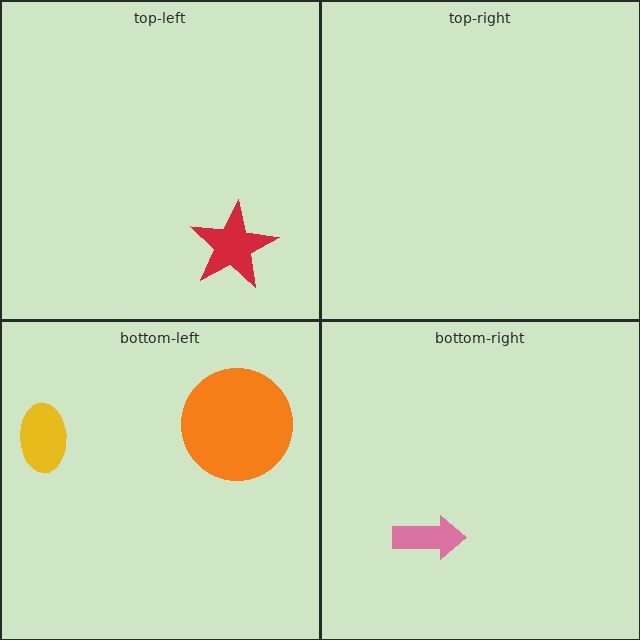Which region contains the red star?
The top-left region.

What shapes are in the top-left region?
The red star.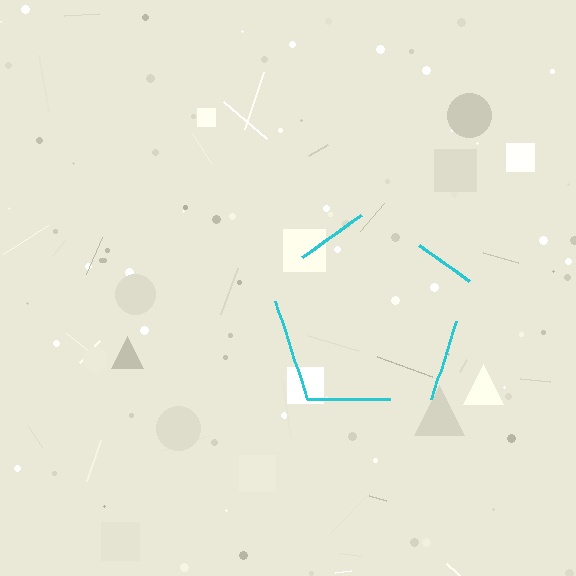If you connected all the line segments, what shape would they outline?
They would outline a pentagon.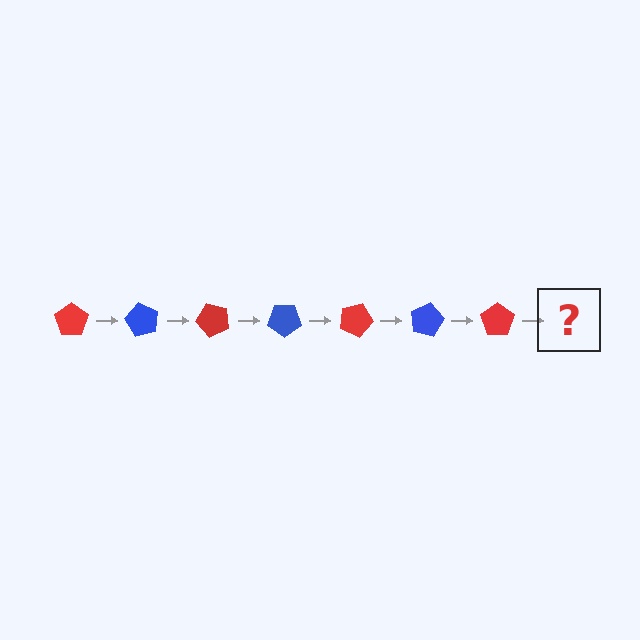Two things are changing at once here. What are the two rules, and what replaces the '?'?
The two rules are that it rotates 60 degrees each step and the color cycles through red and blue. The '?' should be a blue pentagon, rotated 420 degrees from the start.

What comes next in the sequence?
The next element should be a blue pentagon, rotated 420 degrees from the start.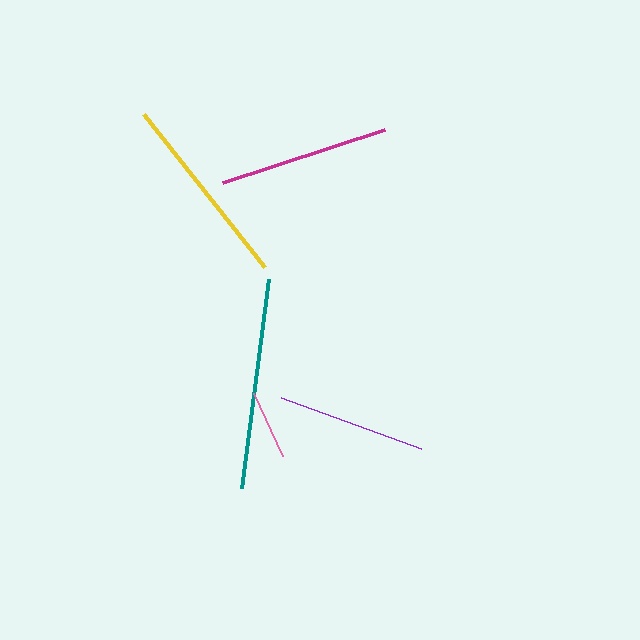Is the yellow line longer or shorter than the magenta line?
The yellow line is longer than the magenta line.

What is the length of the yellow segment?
The yellow segment is approximately 195 pixels long.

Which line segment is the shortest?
The pink line is the shortest at approximately 69 pixels.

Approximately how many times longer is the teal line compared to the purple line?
The teal line is approximately 1.4 times the length of the purple line.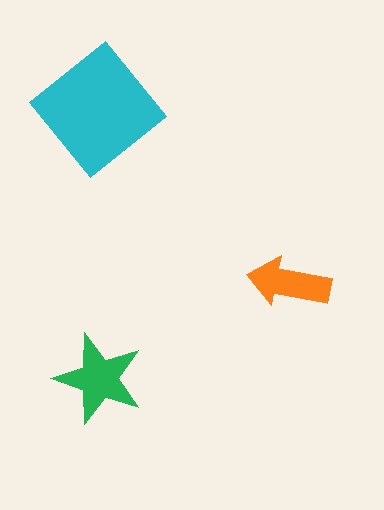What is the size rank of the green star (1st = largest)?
2nd.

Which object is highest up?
The cyan diamond is topmost.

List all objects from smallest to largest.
The orange arrow, the green star, the cyan diamond.